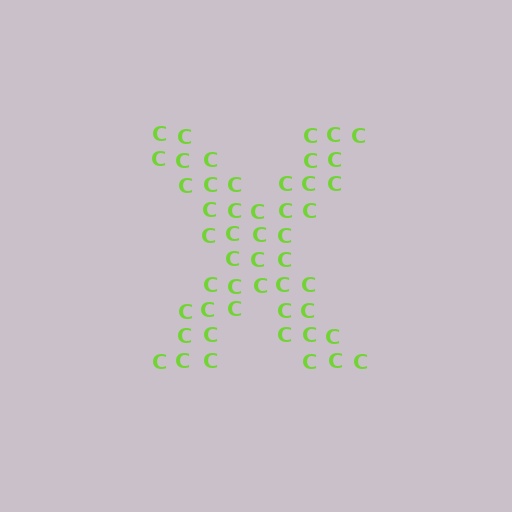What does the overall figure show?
The overall figure shows the letter X.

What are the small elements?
The small elements are letter C's.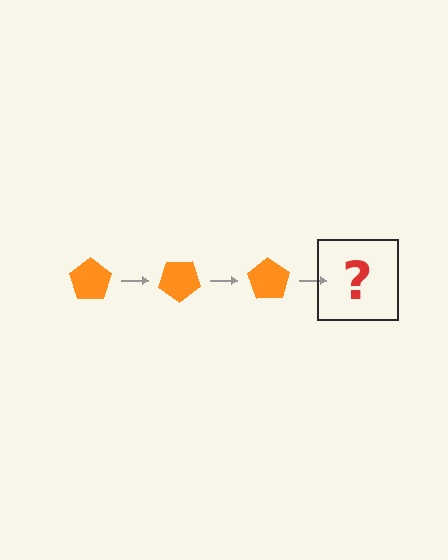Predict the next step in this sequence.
The next step is an orange pentagon rotated 105 degrees.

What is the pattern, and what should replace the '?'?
The pattern is that the pentagon rotates 35 degrees each step. The '?' should be an orange pentagon rotated 105 degrees.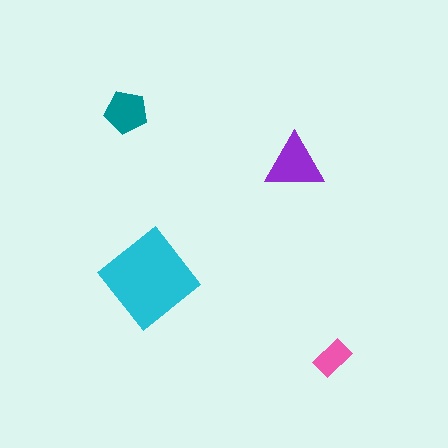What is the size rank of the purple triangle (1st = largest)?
2nd.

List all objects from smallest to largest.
The pink rectangle, the teal pentagon, the purple triangle, the cyan diamond.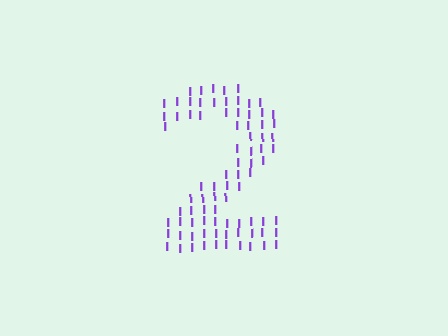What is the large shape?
The large shape is the digit 2.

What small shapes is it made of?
It is made of small letter I's.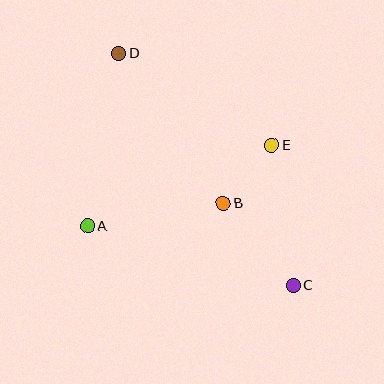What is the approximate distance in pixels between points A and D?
The distance between A and D is approximately 175 pixels.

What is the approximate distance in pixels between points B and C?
The distance between B and C is approximately 108 pixels.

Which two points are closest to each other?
Points B and E are closest to each other.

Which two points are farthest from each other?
Points C and D are farthest from each other.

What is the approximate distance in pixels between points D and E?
The distance between D and E is approximately 178 pixels.